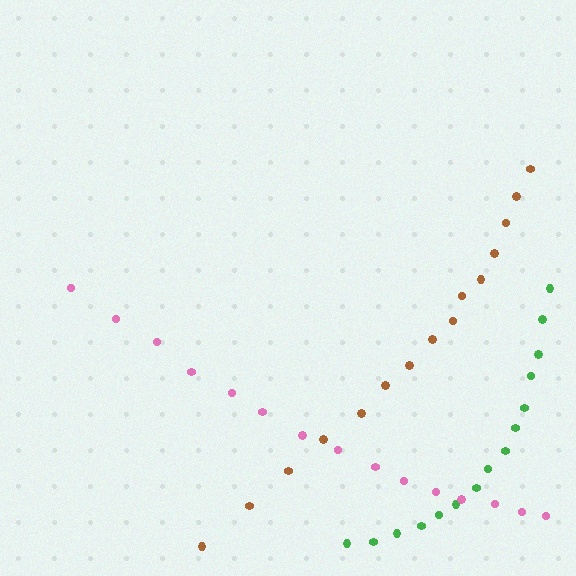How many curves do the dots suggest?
There are 3 distinct paths.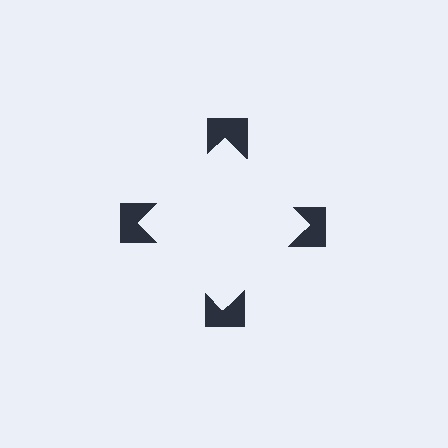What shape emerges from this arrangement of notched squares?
An illusory square — its edges are inferred from the aligned wedge cuts in the notched squares, not physically drawn.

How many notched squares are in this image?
There are 4 — one at each vertex of the illusory square.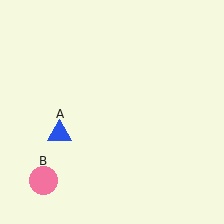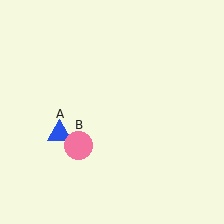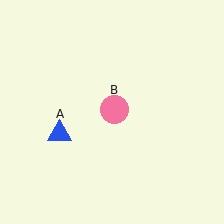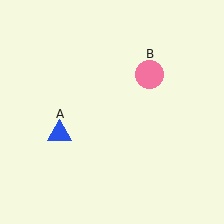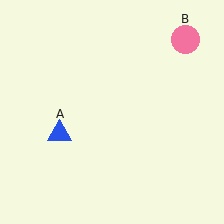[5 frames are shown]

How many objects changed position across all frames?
1 object changed position: pink circle (object B).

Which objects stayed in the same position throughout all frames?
Blue triangle (object A) remained stationary.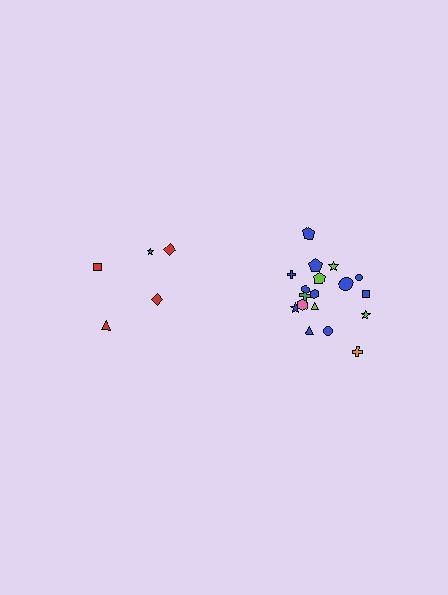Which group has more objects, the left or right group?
The right group.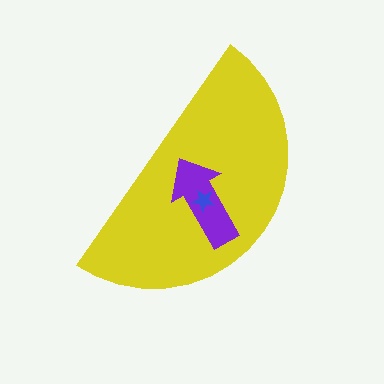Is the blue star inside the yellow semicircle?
Yes.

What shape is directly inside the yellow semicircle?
The purple arrow.